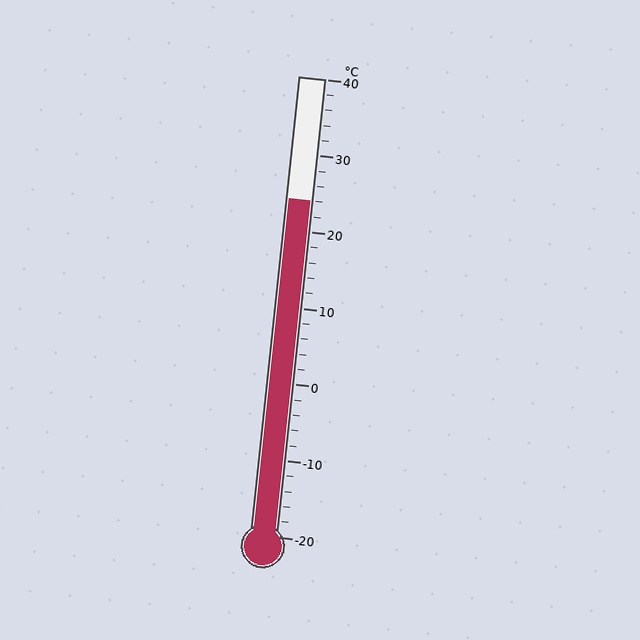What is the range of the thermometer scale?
The thermometer scale ranges from -20°C to 40°C.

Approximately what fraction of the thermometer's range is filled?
The thermometer is filled to approximately 75% of its range.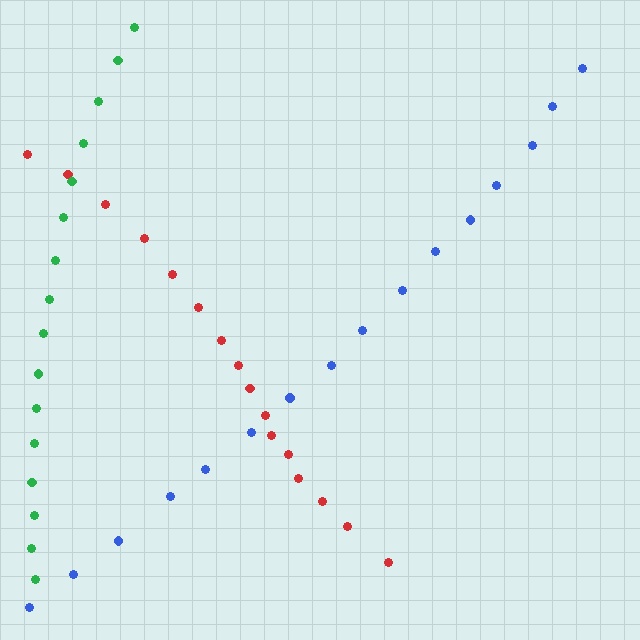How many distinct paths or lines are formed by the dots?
There are 3 distinct paths.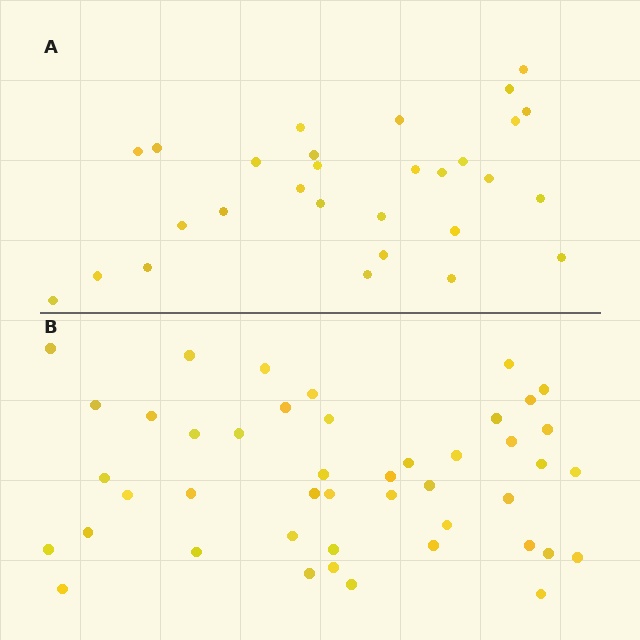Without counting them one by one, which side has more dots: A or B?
Region B (the bottom region) has more dots.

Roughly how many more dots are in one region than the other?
Region B has approximately 15 more dots than region A.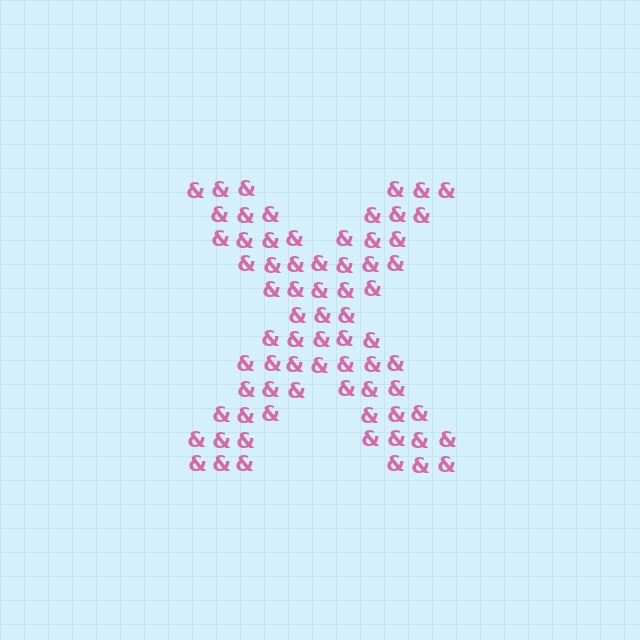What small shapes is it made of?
It is made of small ampersands.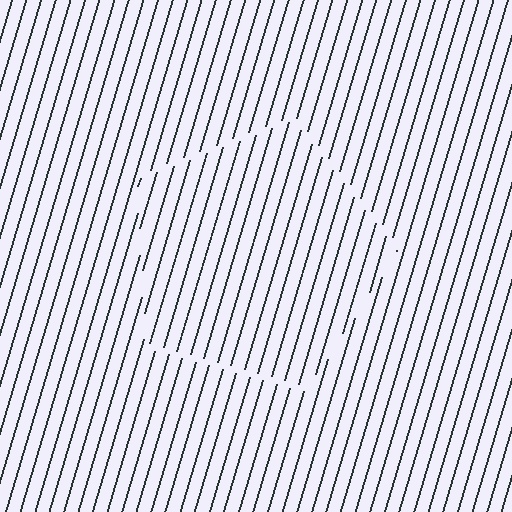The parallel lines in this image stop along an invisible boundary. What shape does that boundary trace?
An illusory pentagon. The interior of the shape contains the same grating, shifted by half a period — the contour is defined by the phase discontinuity where line-ends from the inner and outer gratings abut.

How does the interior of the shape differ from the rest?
The interior of the shape contains the same grating, shifted by half a period — the contour is defined by the phase discontinuity where line-ends from the inner and outer gratings abut.